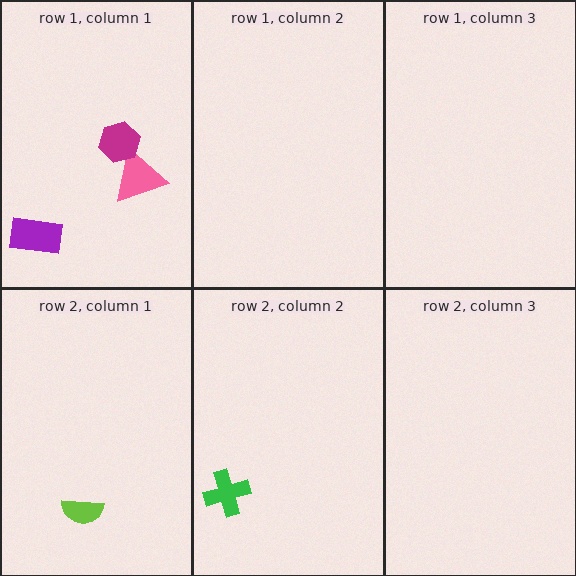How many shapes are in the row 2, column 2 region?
1.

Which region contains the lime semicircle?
The row 2, column 1 region.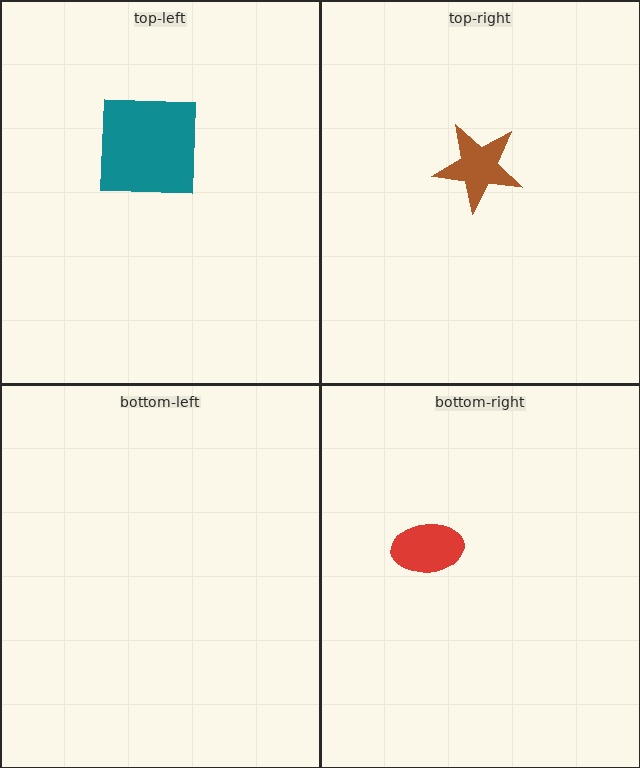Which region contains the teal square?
The top-left region.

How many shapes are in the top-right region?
1.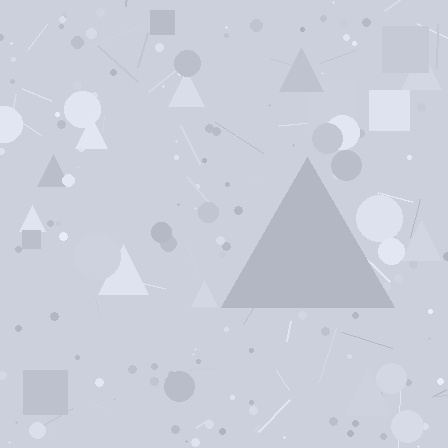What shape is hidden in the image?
A triangle is hidden in the image.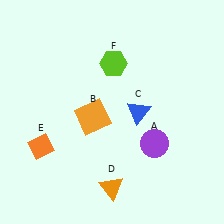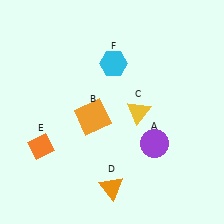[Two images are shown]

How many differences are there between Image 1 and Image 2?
There are 2 differences between the two images.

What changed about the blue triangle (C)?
In Image 1, C is blue. In Image 2, it changed to yellow.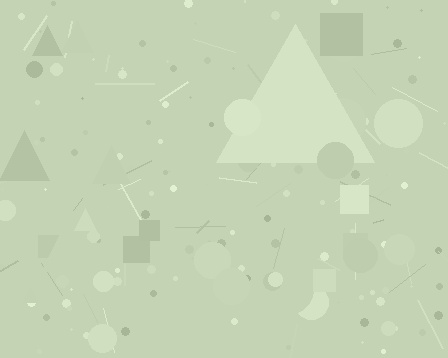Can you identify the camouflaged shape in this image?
The camouflaged shape is a triangle.